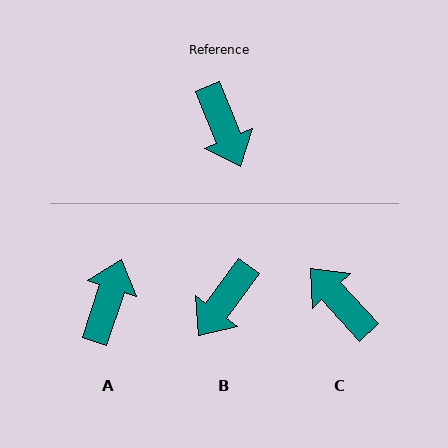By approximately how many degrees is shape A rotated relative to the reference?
Approximately 140 degrees counter-clockwise.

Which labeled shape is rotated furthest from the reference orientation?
C, about 160 degrees away.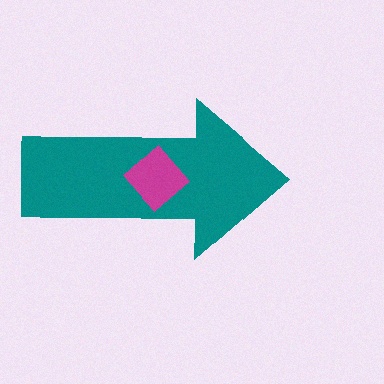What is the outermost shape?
The teal arrow.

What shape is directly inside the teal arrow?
The magenta diamond.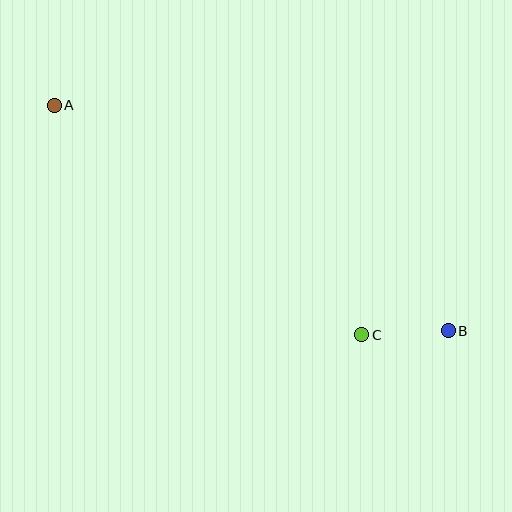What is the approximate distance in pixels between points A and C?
The distance between A and C is approximately 383 pixels.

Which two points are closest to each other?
Points B and C are closest to each other.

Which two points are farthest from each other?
Points A and B are farthest from each other.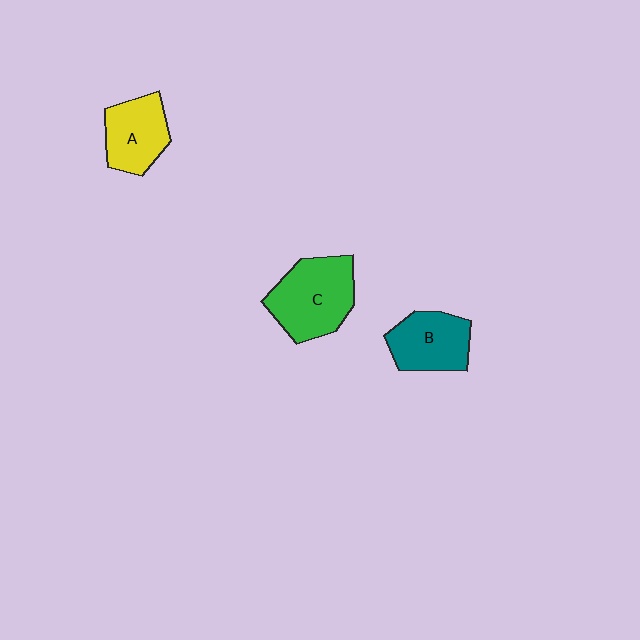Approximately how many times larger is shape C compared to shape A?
Approximately 1.4 times.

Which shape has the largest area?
Shape C (green).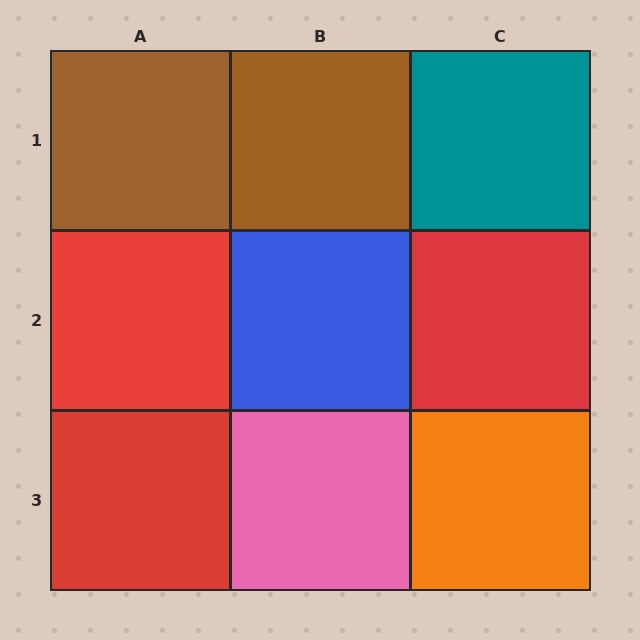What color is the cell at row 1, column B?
Brown.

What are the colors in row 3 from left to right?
Red, pink, orange.